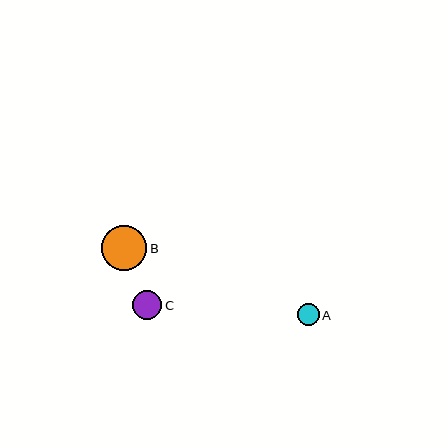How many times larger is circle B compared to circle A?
Circle B is approximately 2.1 times the size of circle A.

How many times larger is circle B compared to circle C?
Circle B is approximately 1.6 times the size of circle C.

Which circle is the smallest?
Circle A is the smallest with a size of approximately 22 pixels.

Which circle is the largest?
Circle B is the largest with a size of approximately 45 pixels.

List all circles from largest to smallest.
From largest to smallest: B, C, A.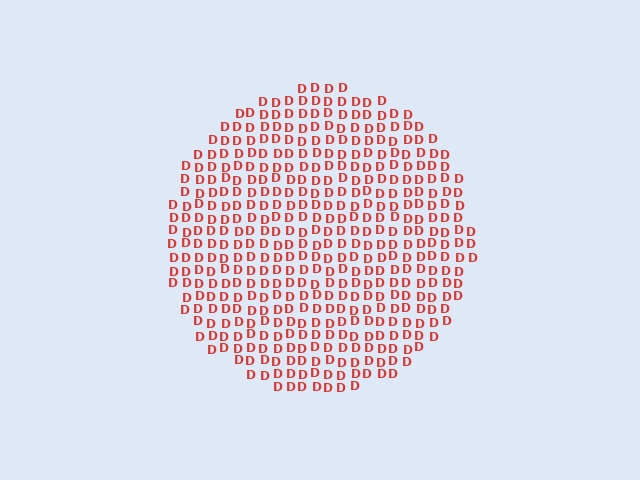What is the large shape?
The large shape is a circle.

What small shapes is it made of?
It is made of small letter D's.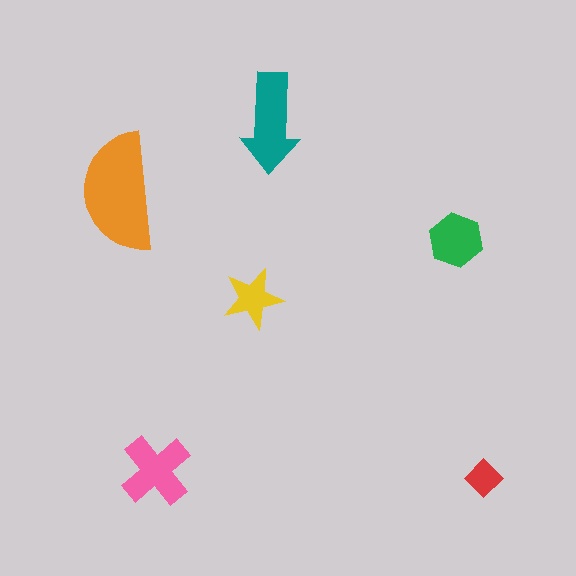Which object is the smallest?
The red diamond.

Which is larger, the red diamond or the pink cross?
The pink cross.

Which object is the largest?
The orange semicircle.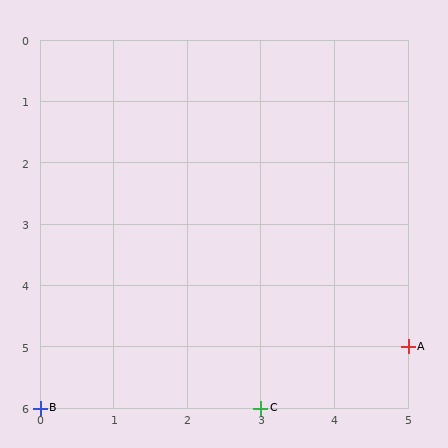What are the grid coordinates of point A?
Point A is at grid coordinates (5, 5).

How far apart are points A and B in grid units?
Points A and B are 5 columns and 1 row apart (about 5.1 grid units diagonally).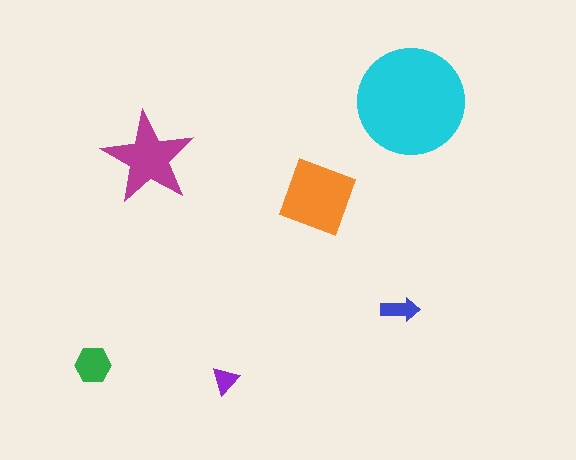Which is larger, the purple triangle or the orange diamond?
The orange diamond.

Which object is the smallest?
The purple triangle.